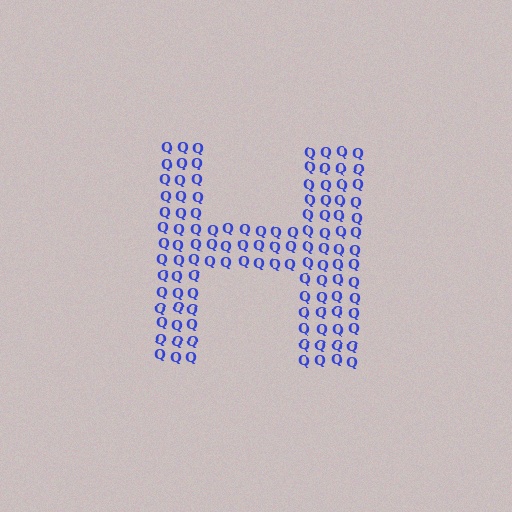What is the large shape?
The large shape is the letter H.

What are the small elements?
The small elements are letter Q's.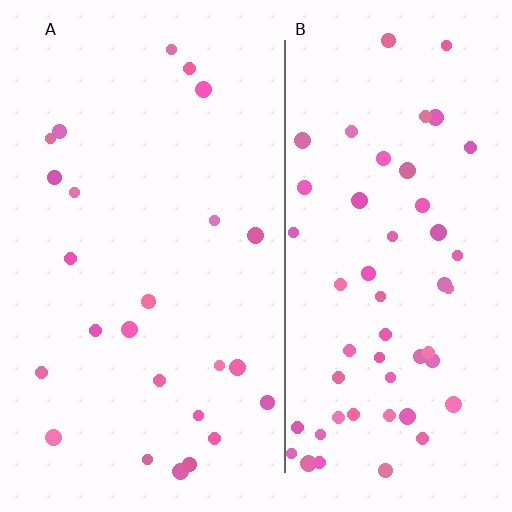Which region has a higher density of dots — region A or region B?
B (the right).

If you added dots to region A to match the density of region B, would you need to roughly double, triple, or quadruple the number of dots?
Approximately double.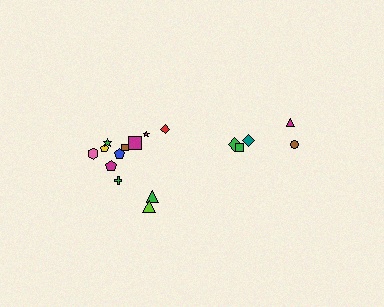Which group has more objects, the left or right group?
The left group.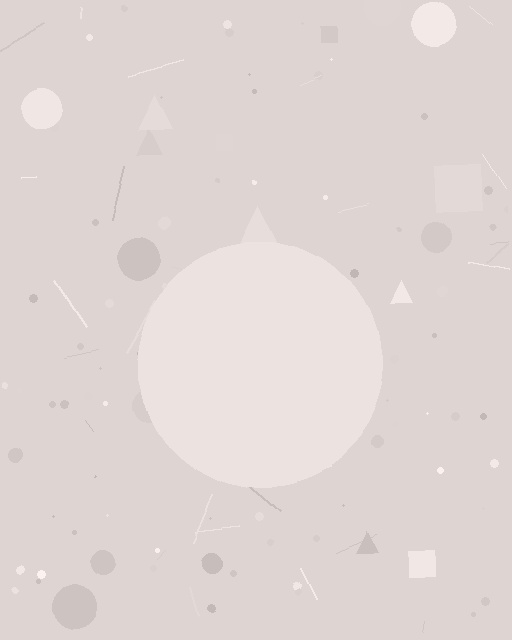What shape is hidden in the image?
A circle is hidden in the image.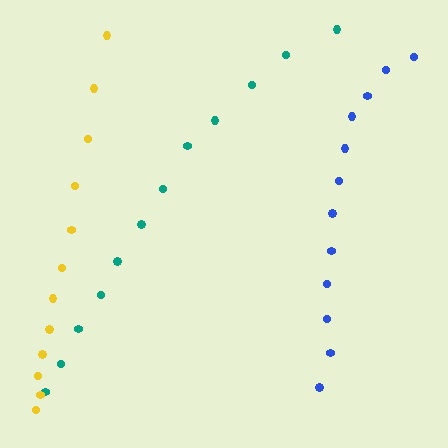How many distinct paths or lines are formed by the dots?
There are 3 distinct paths.